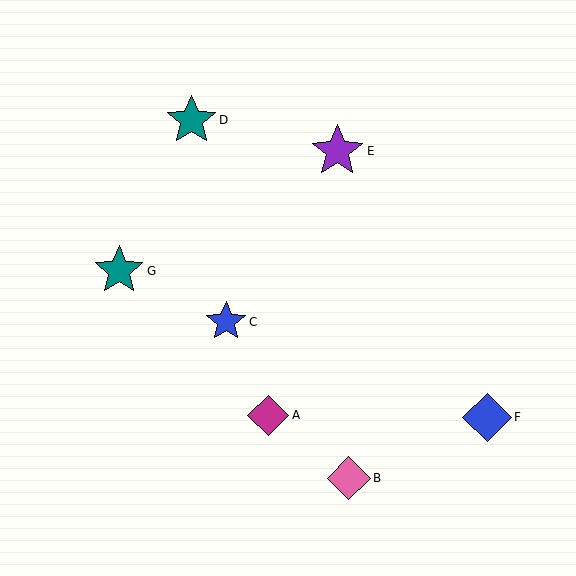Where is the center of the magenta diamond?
The center of the magenta diamond is at (268, 415).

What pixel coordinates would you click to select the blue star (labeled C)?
Click at (226, 322) to select the blue star C.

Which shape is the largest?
The purple star (labeled E) is the largest.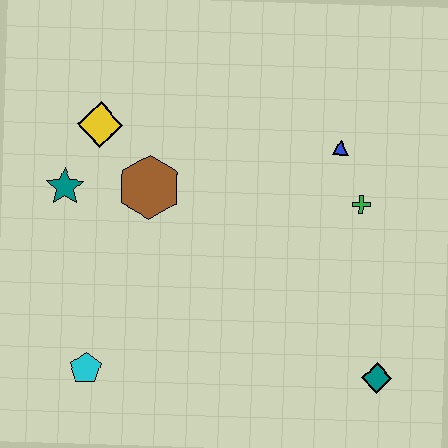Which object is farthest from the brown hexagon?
The teal diamond is farthest from the brown hexagon.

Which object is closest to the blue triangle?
The green cross is closest to the blue triangle.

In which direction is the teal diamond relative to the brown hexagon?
The teal diamond is to the right of the brown hexagon.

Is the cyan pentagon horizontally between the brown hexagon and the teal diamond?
No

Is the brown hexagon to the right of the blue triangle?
No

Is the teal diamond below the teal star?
Yes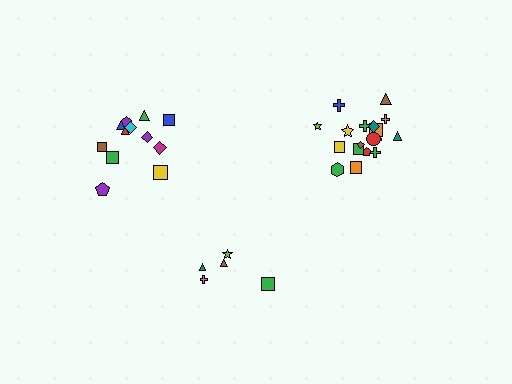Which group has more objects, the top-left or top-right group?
The top-right group.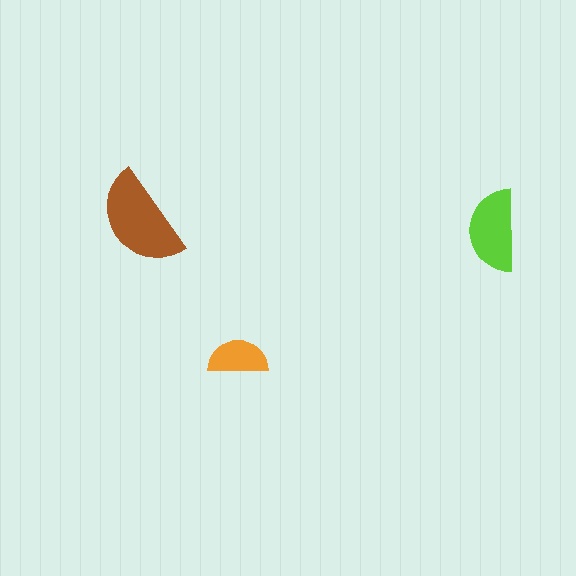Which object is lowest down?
The orange semicircle is bottommost.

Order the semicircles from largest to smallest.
the brown one, the lime one, the orange one.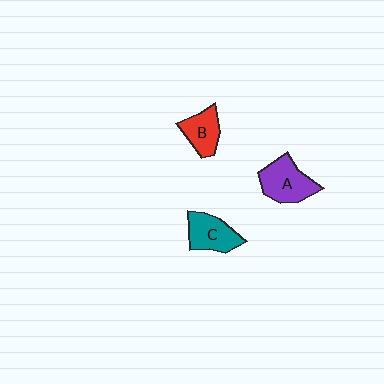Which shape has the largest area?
Shape A (purple).